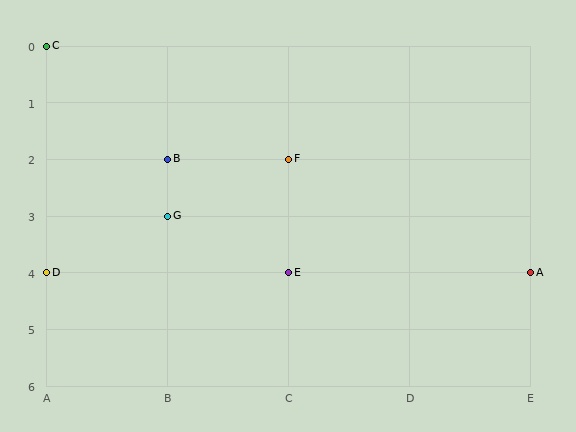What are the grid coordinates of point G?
Point G is at grid coordinates (B, 3).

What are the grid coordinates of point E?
Point E is at grid coordinates (C, 4).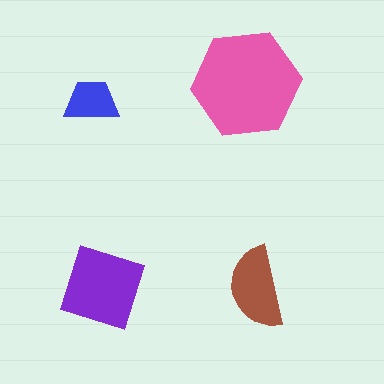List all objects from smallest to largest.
The blue trapezoid, the brown semicircle, the purple square, the pink hexagon.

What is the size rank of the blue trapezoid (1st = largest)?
4th.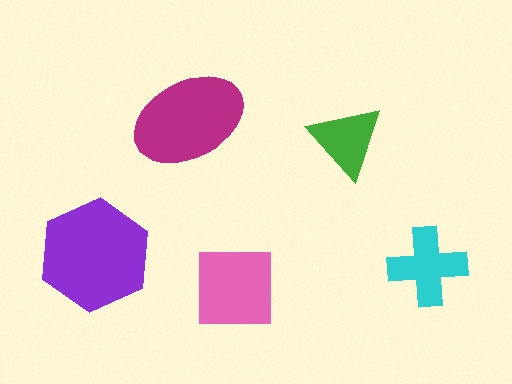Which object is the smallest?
The green triangle.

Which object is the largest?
The purple hexagon.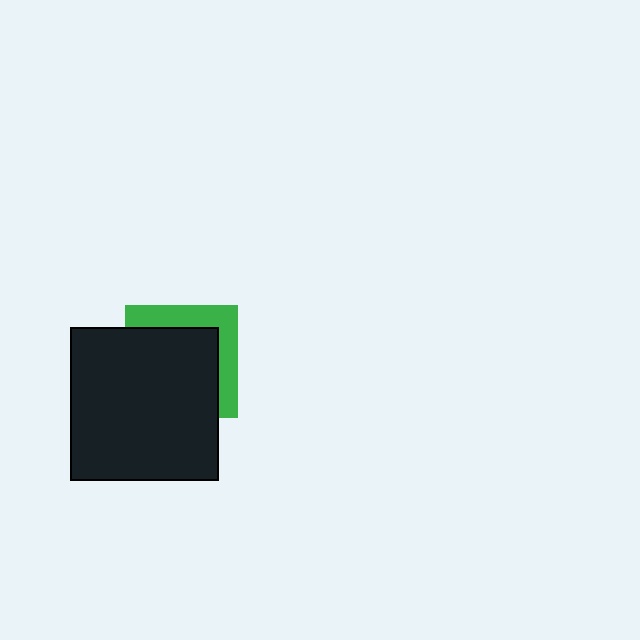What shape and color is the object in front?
The object in front is a black rectangle.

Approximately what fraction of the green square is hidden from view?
Roughly 67% of the green square is hidden behind the black rectangle.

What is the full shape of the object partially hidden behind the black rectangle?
The partially hidden object is a green square.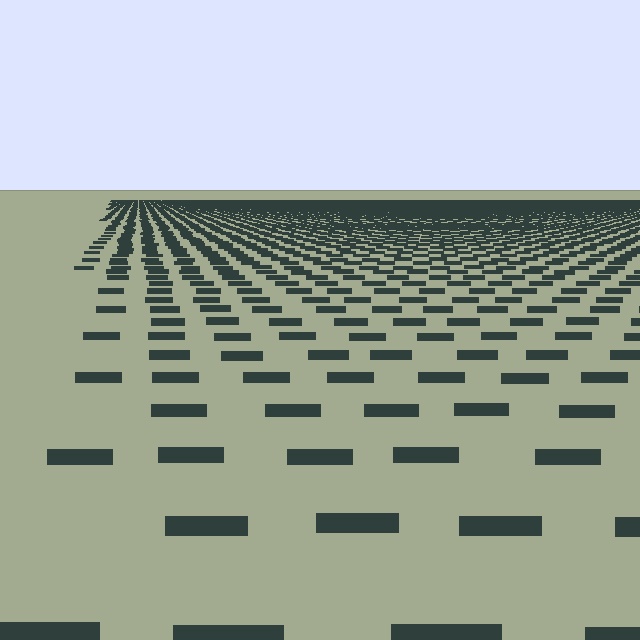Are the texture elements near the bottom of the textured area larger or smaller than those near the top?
Larger. Near the bottom, elements are closer to the viewer and appear at a bigger on-screen size.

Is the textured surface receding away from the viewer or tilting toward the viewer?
The surface is receding away from the viewer. Texture elements get smaller and denser toward the top.